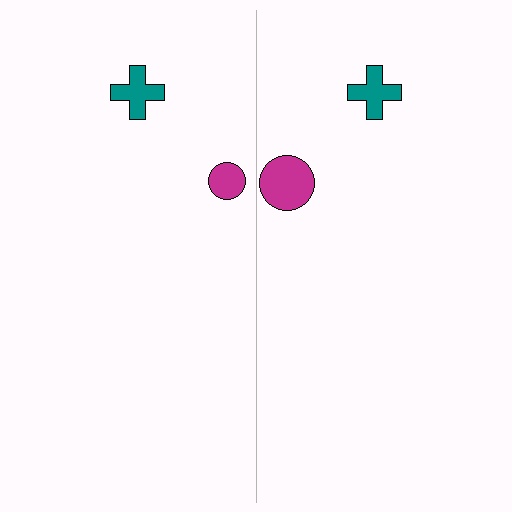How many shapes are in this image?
There are 4 shapes in this image.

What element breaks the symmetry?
The magenta circle on the right side has a different size than its mirror counterpart.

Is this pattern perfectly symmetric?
No, the pattern is not perfectly symmetric. The magenta circle on the right side has a different size than its mirror counterpart.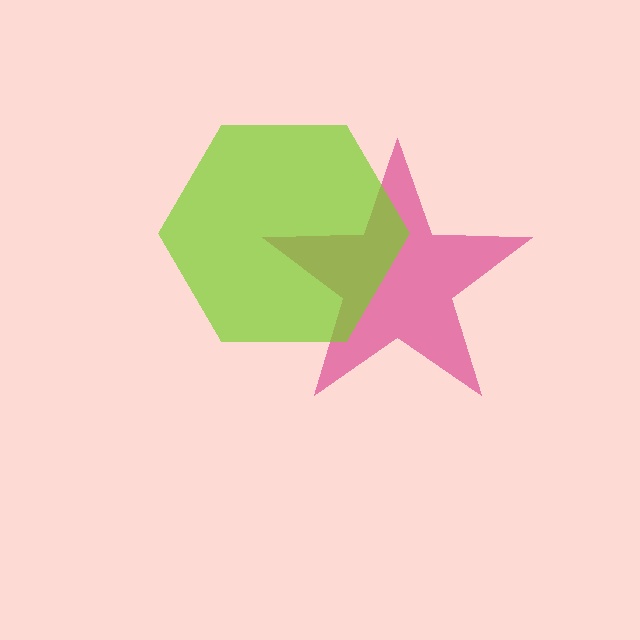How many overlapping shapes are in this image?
There are 2 overlapping shapes in the image.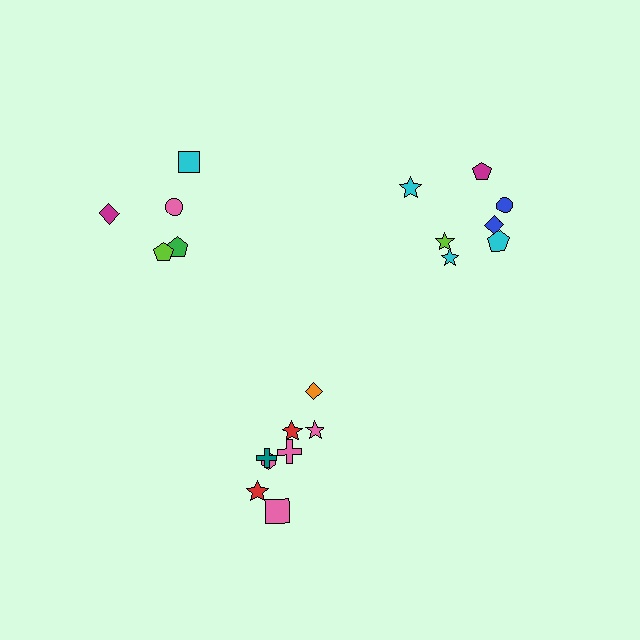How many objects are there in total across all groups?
There are 20 objects.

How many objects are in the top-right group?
There are 7 objects.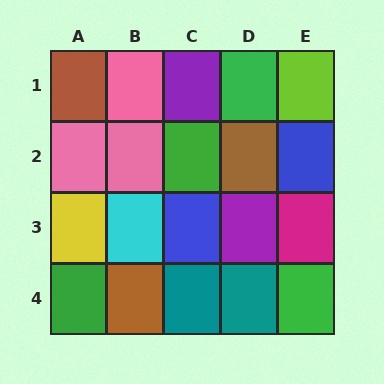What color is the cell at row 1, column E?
Lime.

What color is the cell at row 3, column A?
Yellow.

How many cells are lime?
1 cell is lime.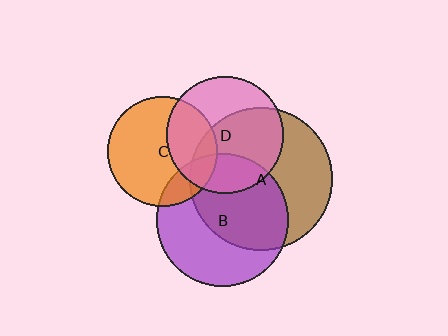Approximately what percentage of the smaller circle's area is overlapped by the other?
Approximately 25%.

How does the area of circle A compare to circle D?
Approximately 1.5 times.